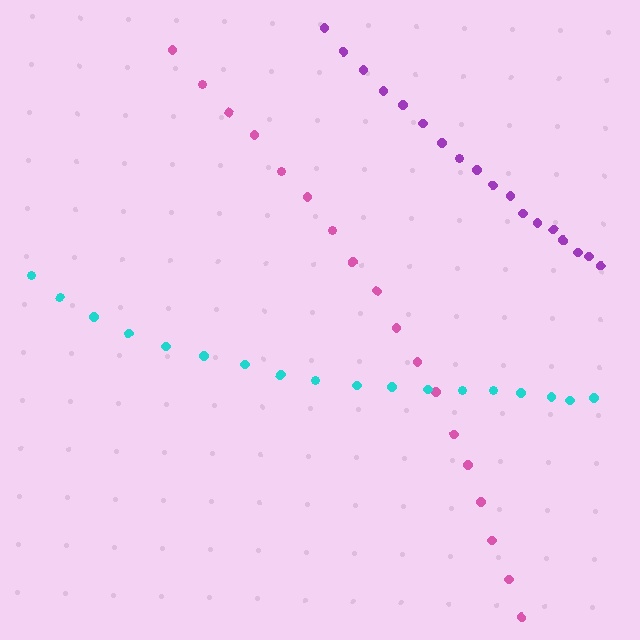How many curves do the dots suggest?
There are 3 distinct paths.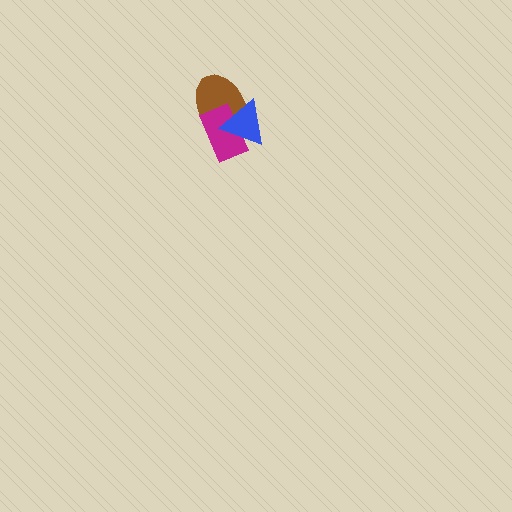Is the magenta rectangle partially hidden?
Yes, it is partially covered by another shape.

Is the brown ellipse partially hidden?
Yes, it is partially covered by another shape.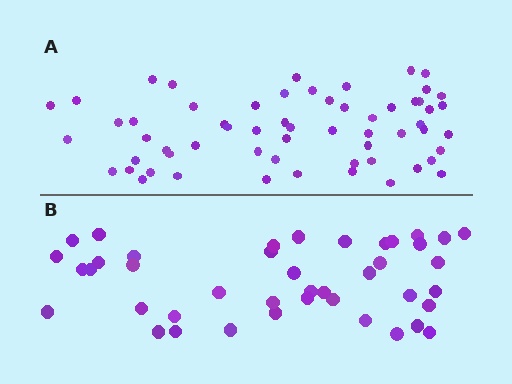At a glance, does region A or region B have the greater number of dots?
Region A (the top region) has more dots.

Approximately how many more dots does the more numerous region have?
Region A has approximately 20 more dots than region B.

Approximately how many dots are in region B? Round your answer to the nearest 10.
About 40 dots. (The exact count is 42, which rounds to 40.)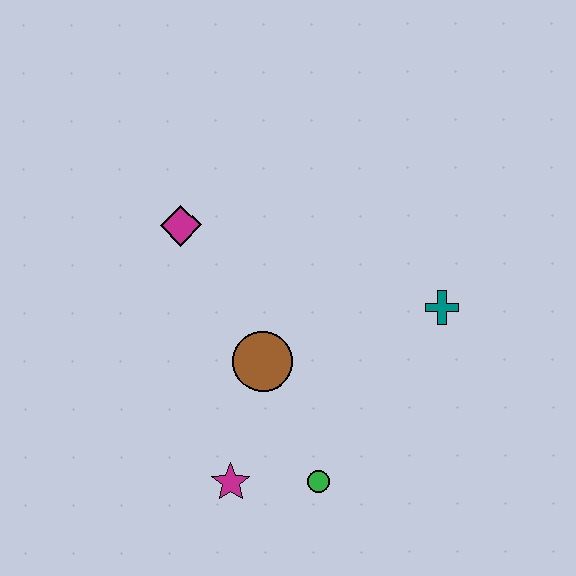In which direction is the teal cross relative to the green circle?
The teal cross is above the green circle.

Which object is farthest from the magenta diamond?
The green circle is farthest from the magenta diamond.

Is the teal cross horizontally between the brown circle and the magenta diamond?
No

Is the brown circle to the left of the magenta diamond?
No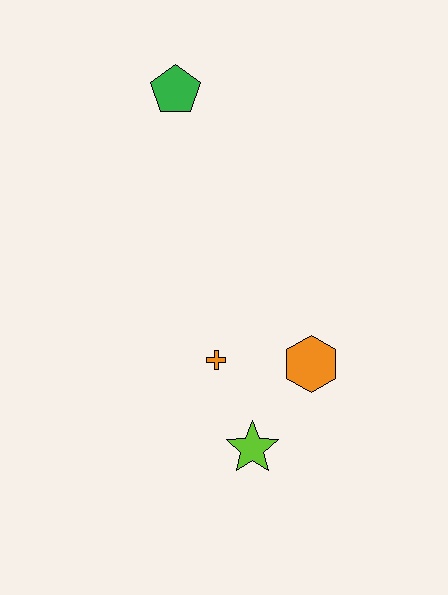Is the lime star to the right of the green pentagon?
Yes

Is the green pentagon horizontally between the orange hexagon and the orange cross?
No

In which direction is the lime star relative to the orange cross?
The lime star is below the orange cross.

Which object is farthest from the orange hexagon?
The green pentagon is farthest from the orange hexagon.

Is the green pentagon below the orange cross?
No